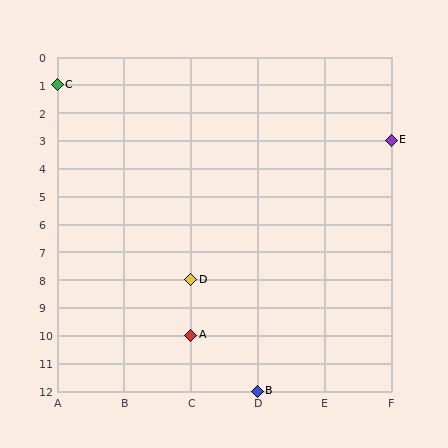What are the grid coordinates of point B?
Point B is at grid coordinates (D, 12).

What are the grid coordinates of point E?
Point E is at grid coordinates (F, 3).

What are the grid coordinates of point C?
Point C is at grid coordinates (A, 1).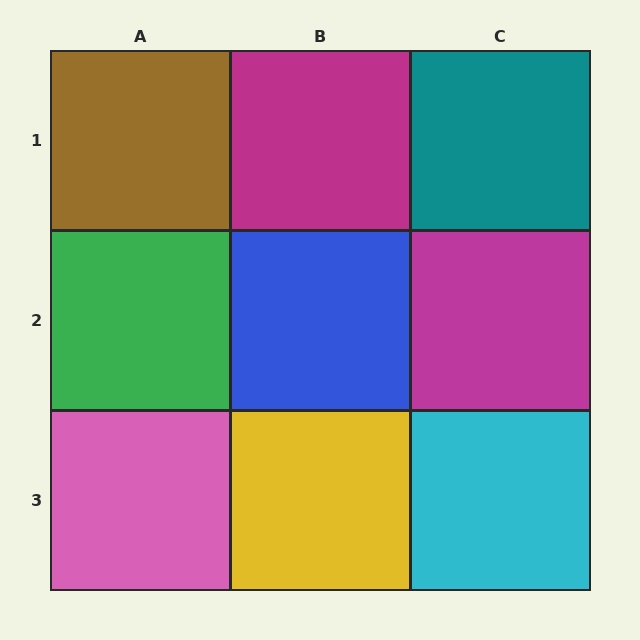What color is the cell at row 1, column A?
Brown.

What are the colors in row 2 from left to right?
Green, blue, magenta.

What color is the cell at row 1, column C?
Teal.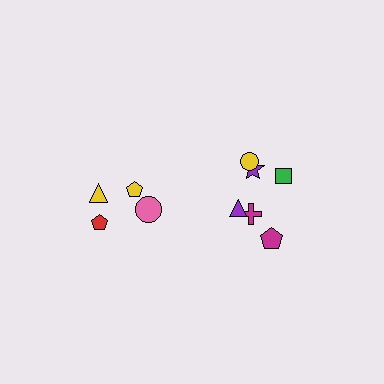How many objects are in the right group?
There are 6 objects.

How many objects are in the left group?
There are 4 objects.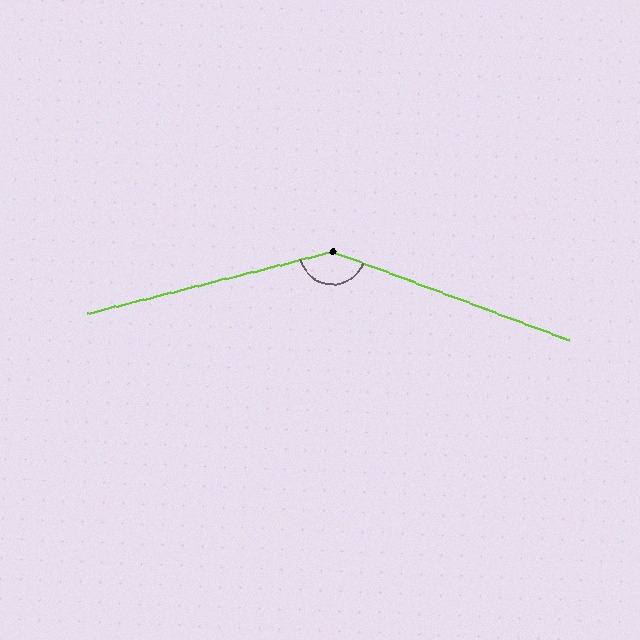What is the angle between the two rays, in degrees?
Approximately 145 degrees.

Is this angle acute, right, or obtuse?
It is obtuse.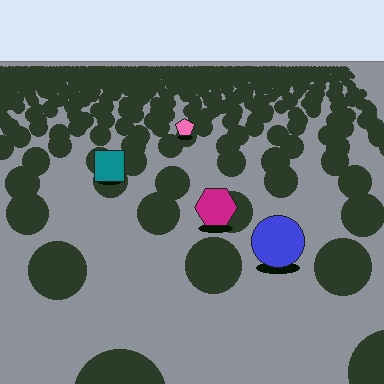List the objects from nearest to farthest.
From nearest to farthest: the blue circle, the magenta hexagon, the teal square, the pink pentagon.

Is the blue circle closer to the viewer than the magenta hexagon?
Yes. The blue circle is closer — you can tell from the texture gradient: the ground texture is coarser near it.